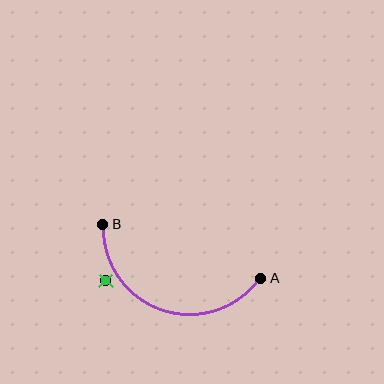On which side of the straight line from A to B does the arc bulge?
The arc bulges below the straight line connecting A and B.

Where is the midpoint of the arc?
The arc midpoint is the point on the curve farthest from the straight line joining A and B. It sits below that line.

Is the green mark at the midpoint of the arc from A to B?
No — the green mark does not lie on the arc at all. It sits slightly outside the curve.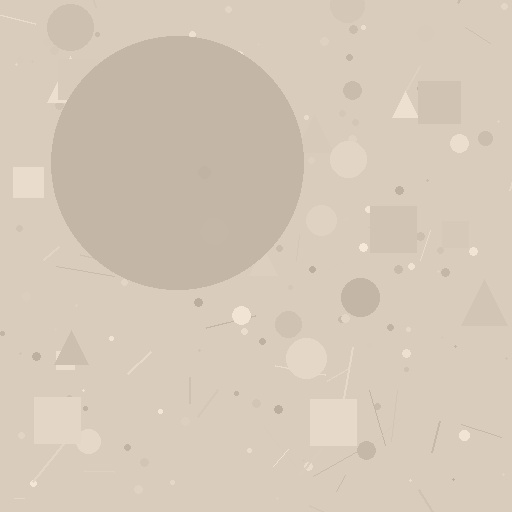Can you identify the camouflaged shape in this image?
The camouflaged shape is a circle.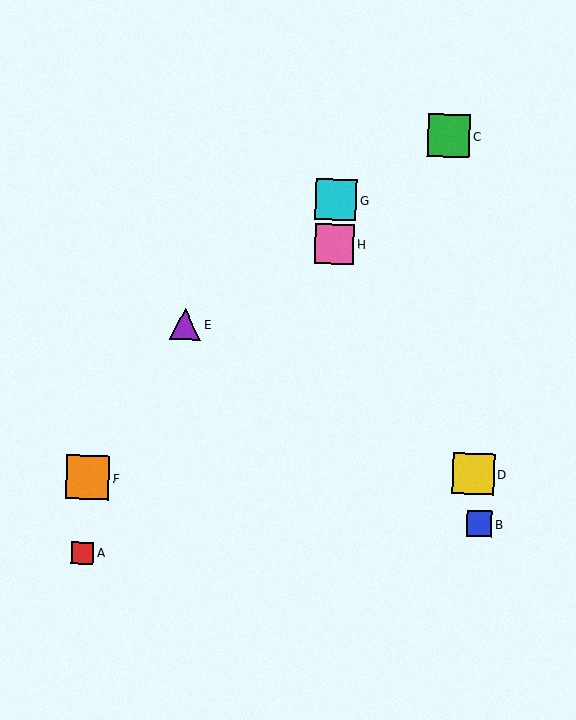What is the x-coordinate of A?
Object A is at x≈83.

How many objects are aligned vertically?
2 objects (G, H) are aligned vertically.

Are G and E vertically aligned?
No, G is at x≈336 and E is at x≈185.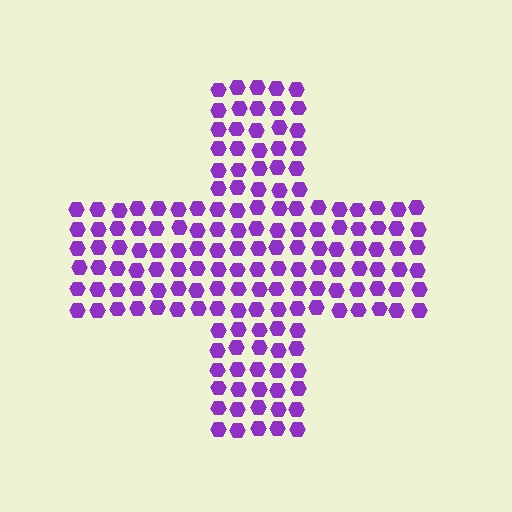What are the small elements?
The small elements are hexagons.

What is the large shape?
The large shape is a cross.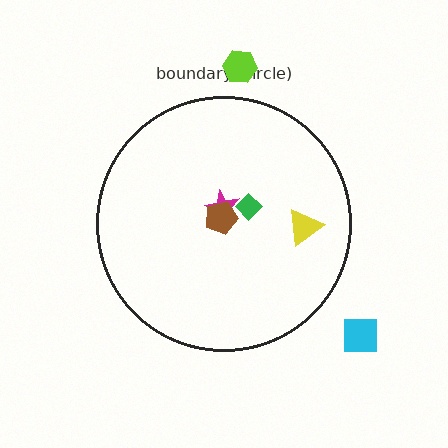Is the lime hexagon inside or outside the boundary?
Outside.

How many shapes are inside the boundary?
4 inside, 2 outside.